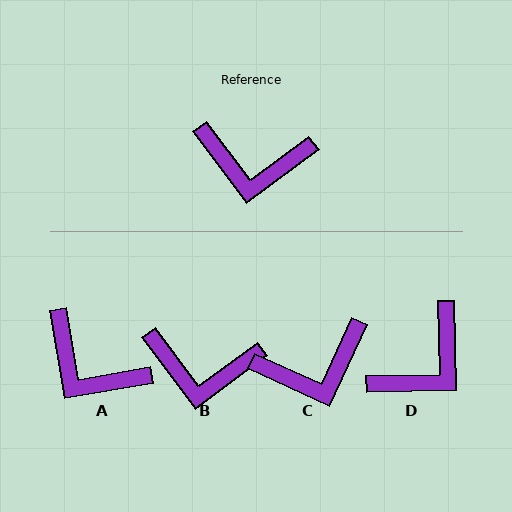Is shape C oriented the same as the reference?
No, it is off by about 29 degrees.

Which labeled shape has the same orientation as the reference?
B.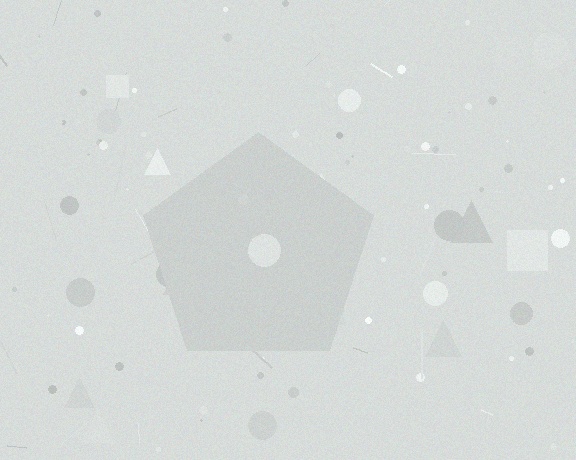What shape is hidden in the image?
A pentagon is hidden in the image.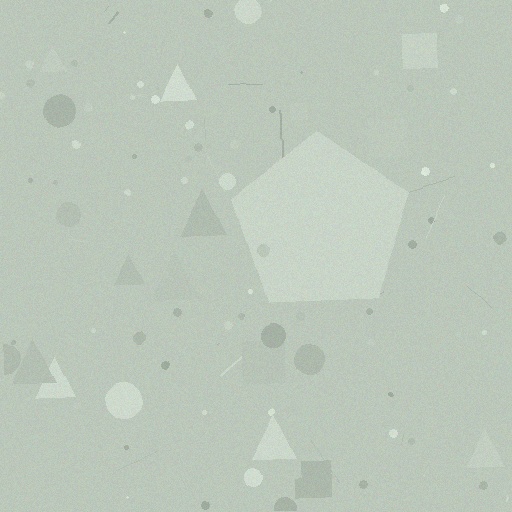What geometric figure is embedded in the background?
A pentagon is embedded in the background.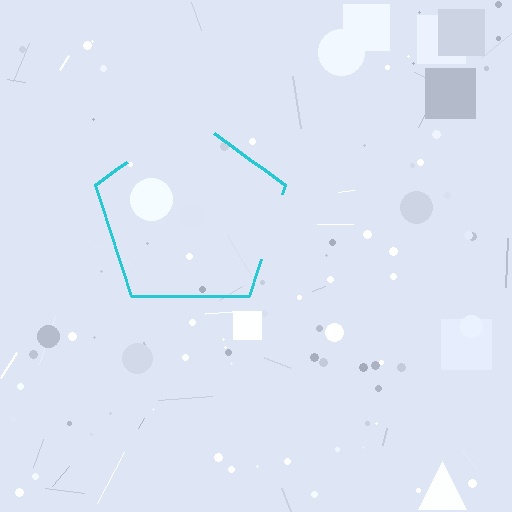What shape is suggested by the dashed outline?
The dashed outline suggests a pentagon.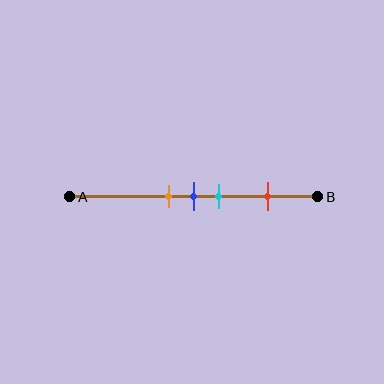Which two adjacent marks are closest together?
The orange and blue marks are the closest adjacent pair.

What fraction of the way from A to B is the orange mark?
The orange mark is approximately 40% (0.4) of the way from A to B.